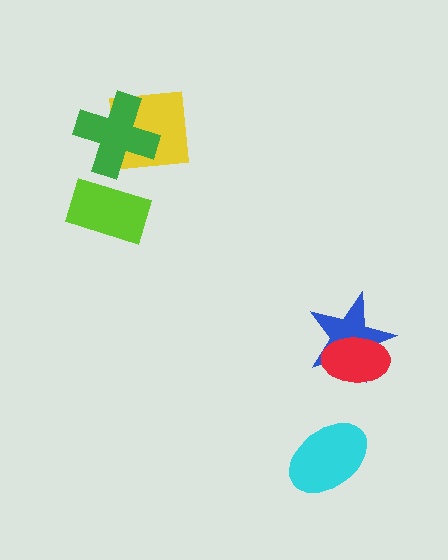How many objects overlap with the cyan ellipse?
0 objects overlap with the cyan ellipse.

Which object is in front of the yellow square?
The green cross is in front of the yellow square.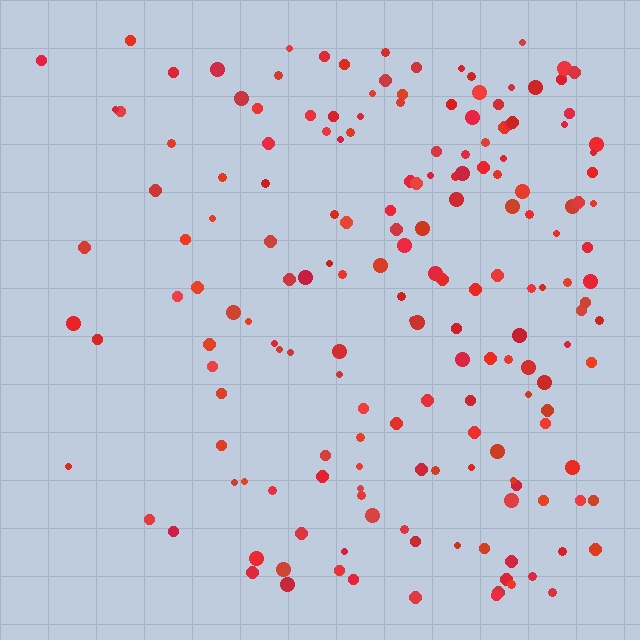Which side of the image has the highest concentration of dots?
The right.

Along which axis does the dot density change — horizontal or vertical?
Horizontal.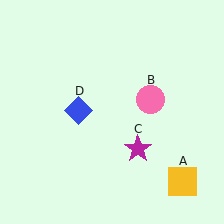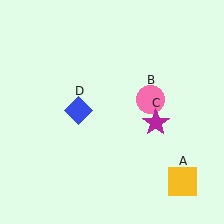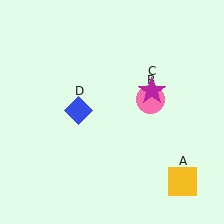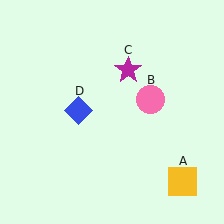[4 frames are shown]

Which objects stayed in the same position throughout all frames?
Yellow square (object A) and pink circle (object B) and blue diamond (object D) remained stationary.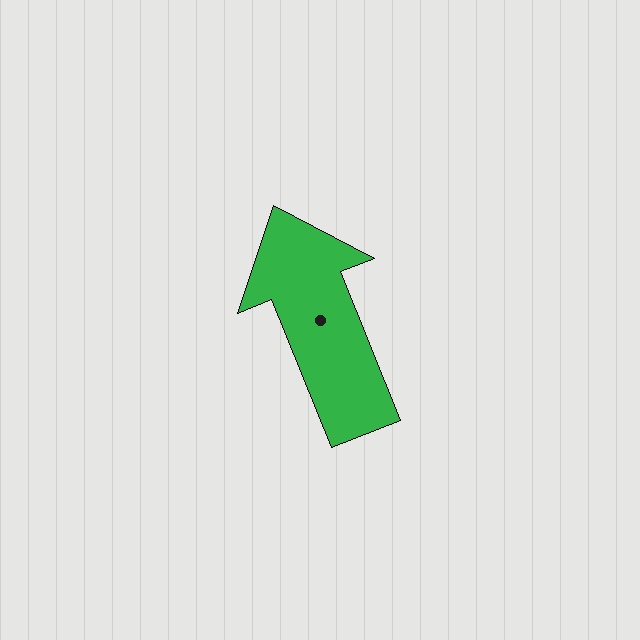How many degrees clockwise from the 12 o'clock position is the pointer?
Approximately 338 degrees.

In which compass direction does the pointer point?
North.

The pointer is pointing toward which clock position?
Roughly 11 o'clock.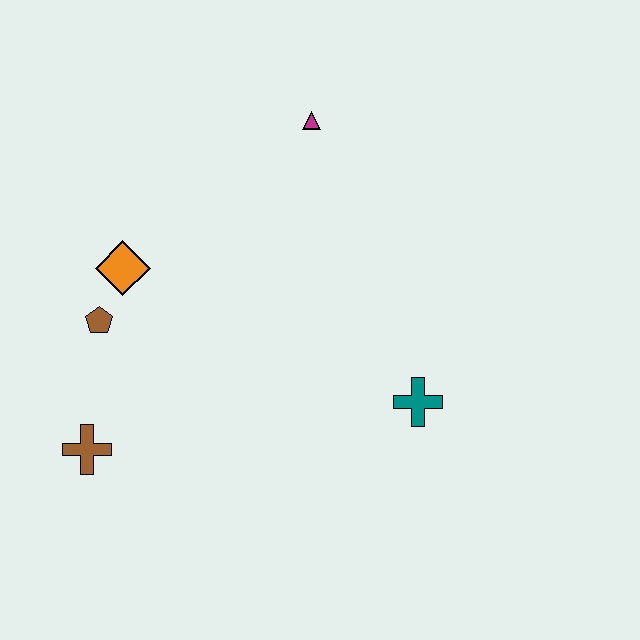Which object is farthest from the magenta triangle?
The brown cross is farthest from the magenta triangle.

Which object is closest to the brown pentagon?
The orange diamond is closest to the brown pentagon.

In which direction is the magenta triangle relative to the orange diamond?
The magenta triangle is to the right of the orange diamond.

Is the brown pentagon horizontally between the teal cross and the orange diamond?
No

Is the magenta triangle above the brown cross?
Yes